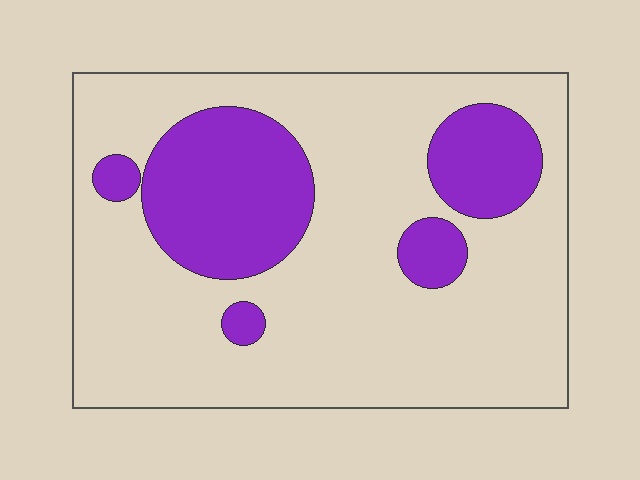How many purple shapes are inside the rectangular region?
5.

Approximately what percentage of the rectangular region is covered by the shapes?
Approximately 25%.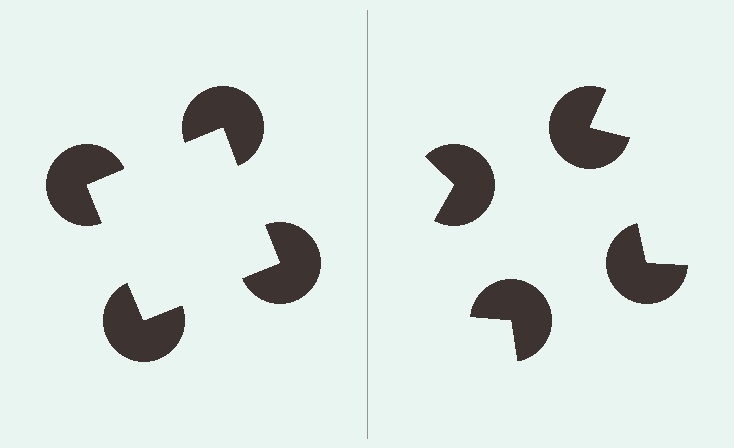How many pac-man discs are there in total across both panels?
8 — 4 on each side.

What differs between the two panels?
The pac-man discs are positioned identically on both sides; only the wedge orientations differ. On the left they align to a square; on the right they are misaligned.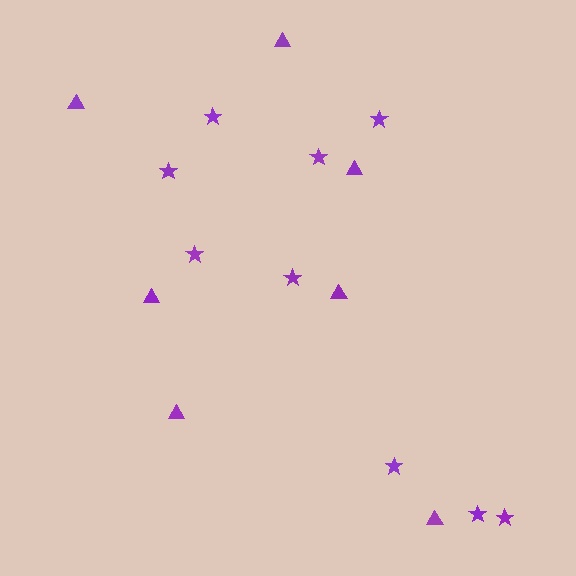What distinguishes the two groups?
There are 2 groups: one group of triangles (7) and one group of stars (9).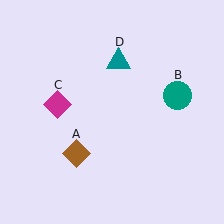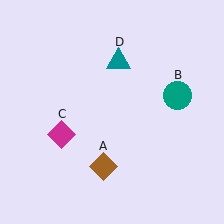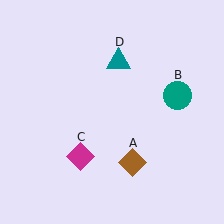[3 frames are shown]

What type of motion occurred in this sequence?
The brown diamond (object A), magenta diamond (object C) rotated counterclockwise around the center of the scene.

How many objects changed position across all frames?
2 objects changed position: brown diamond (object A), magenta diamond (object C).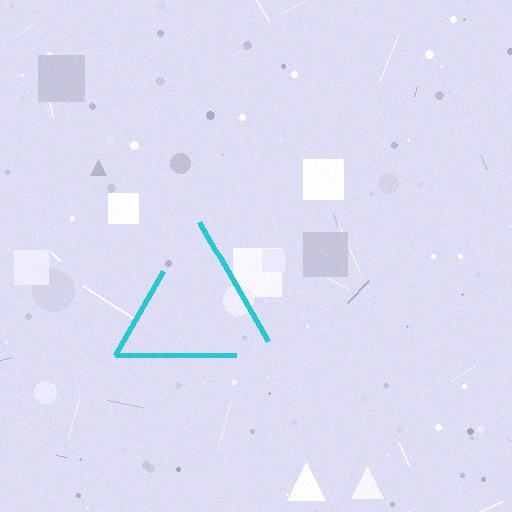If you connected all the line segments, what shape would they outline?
They would outline a triangle.